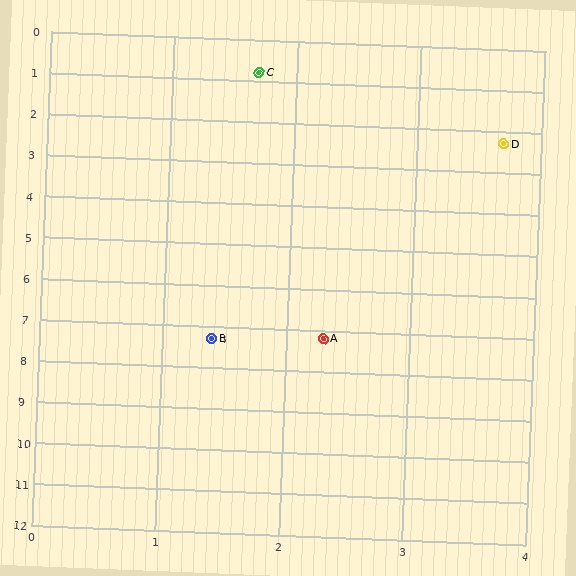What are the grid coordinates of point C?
Point C is at approximately (1.7, 0.8).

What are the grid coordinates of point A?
Point A is at approximately (2.3, 7.2).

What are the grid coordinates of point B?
Point B is at approximately (1.4, 7.3).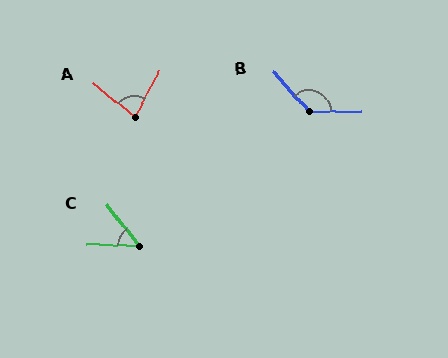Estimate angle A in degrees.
Approximately 80 degrees.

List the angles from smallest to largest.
C (49°), A (80°), B (132°).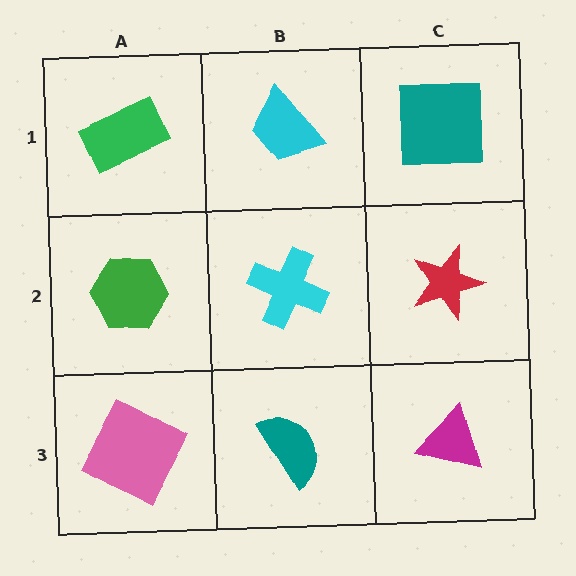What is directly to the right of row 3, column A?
A teal semicircle.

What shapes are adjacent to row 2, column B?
A cyan trapezoid (row 1, column B), a teal semicircle (row 3, column B), a green hexagon (row 2, column A), a red star (row 2, column C).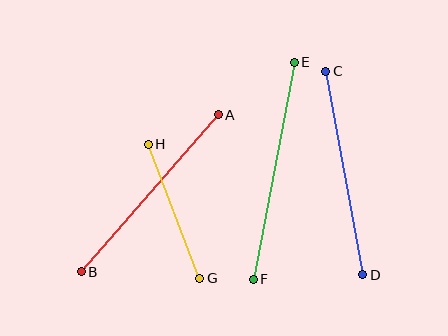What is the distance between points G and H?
The distance is approximately 143 pixels.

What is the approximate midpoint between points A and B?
The midpoint is at approximately (150, 193) pixels.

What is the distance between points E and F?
The distance is approximately 221 pixels.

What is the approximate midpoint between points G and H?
The midpoint is at approximately (174, 211) pixels.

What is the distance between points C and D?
The distance is approximately 207 pixels.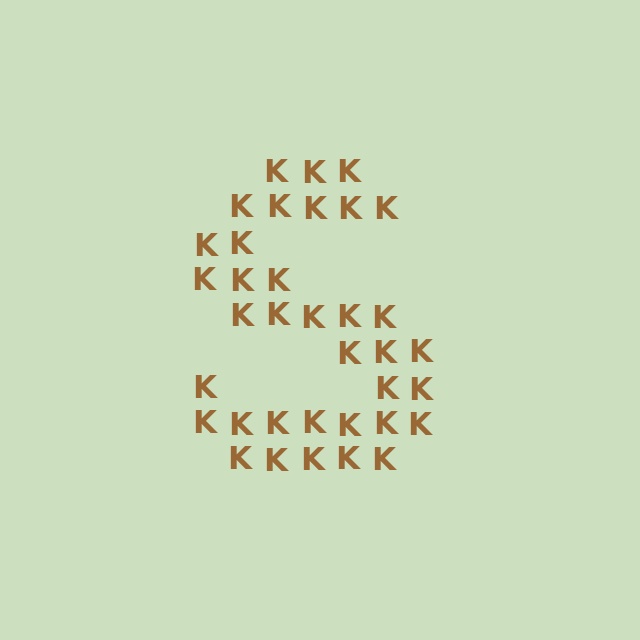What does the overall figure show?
The overall figure shows the letter S.